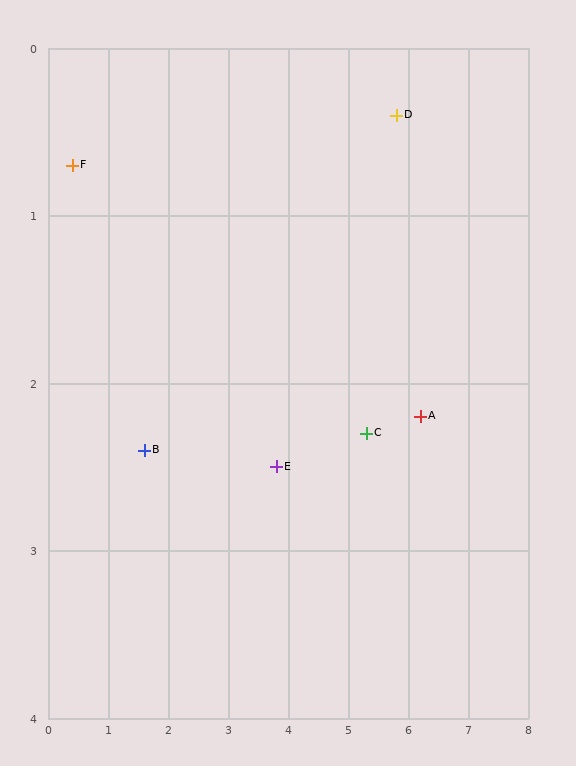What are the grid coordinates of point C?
Point C is at approximately (5.3, 2.3).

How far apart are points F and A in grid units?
Points F and A are about 6.0 grid units apart.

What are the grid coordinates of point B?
Point B is at approximately (1.6, 2.4).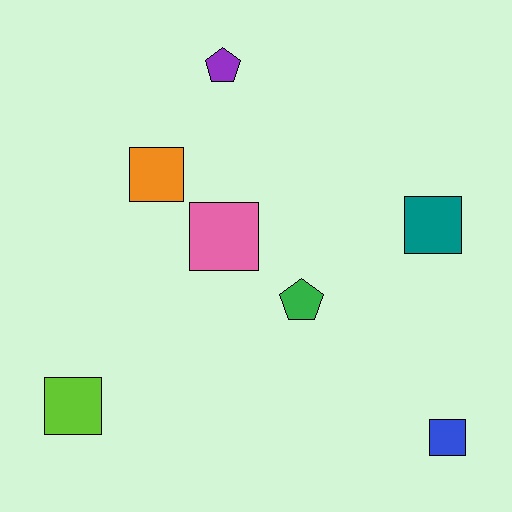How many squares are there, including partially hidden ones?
There are 5 squares.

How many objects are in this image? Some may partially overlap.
There are 7 objects.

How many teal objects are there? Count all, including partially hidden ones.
There is 1 teal object.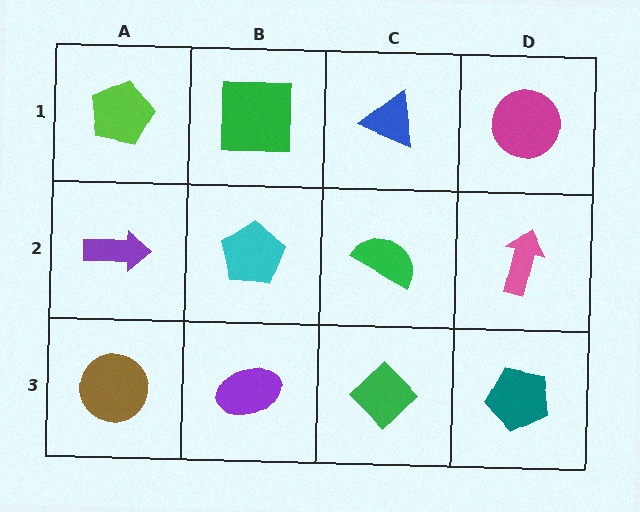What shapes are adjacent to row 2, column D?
A magenta circle (row 1, column D), a teal pentagon (row 3, column D), a green semicircle (row 2, column C).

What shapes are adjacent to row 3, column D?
A pink arrow (row 2, column D), a green diamond (row 3, column C).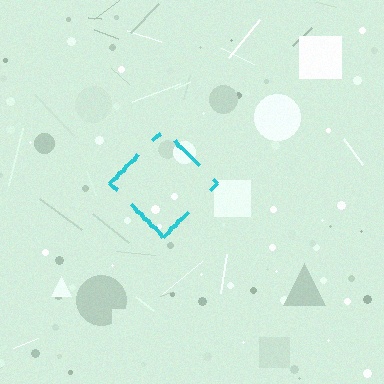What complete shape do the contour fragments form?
The contour fragments form a diamond.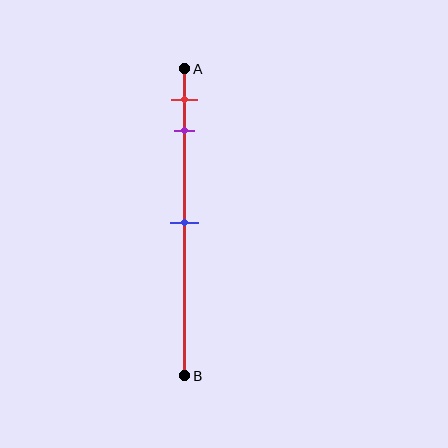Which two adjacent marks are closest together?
The red and purple marks are the closest adjacent pair.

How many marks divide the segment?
There are 3 marks dividing the segment.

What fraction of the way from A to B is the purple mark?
The purple mark is approximately 20% (0.2) of the way from A to B.